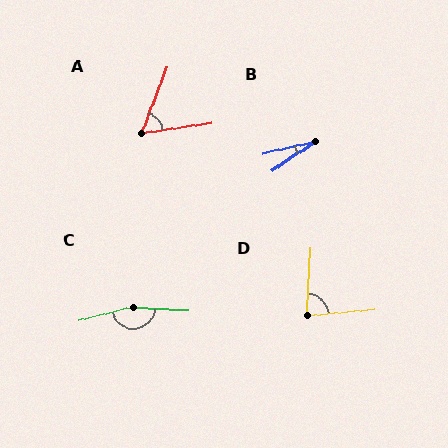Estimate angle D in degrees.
Approximately 81 degrees.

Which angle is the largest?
C, at approximately 162 degrees.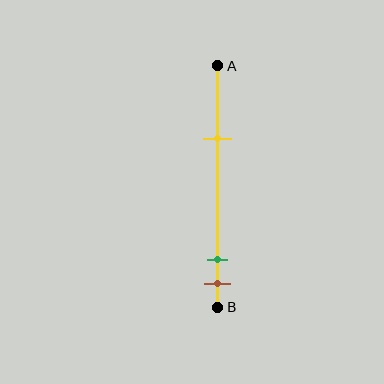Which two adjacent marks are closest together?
The green and brown marks are the closest adjacent pair.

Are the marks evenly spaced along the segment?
No, the marks are not evenly spaced.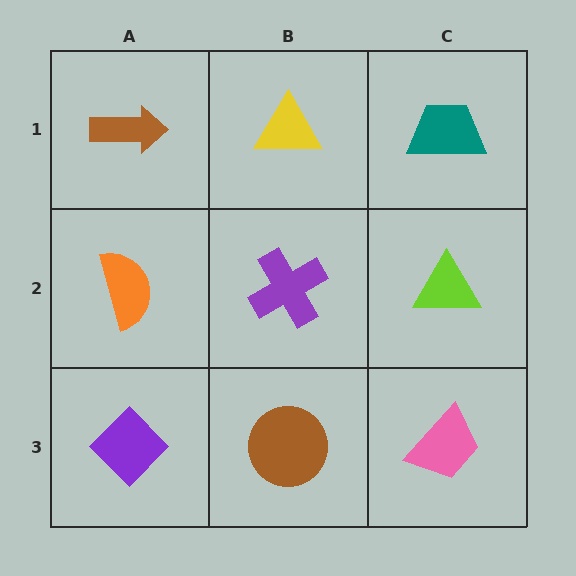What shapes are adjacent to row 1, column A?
An orange semicircle (row 2, column A), a yellow triangle (row 1, column B).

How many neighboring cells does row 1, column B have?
3.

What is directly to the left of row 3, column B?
A purple diamond.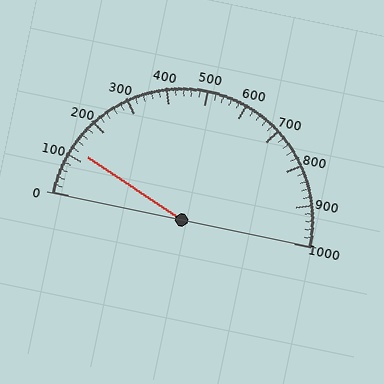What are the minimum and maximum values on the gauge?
The gauge ranges from 0 to 1000.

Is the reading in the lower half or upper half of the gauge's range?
The reading is in the lower half of the range (0 to 1000).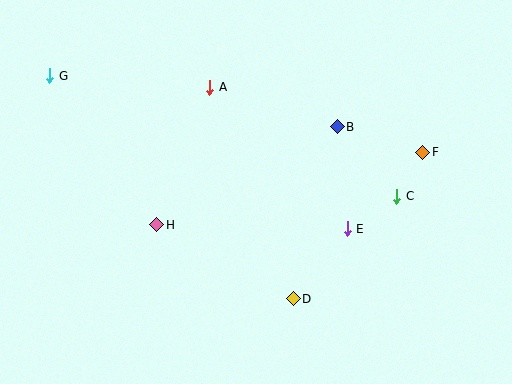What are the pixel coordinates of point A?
Point A is at (210, 87).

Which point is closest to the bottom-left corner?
Point H is closest to the bottom-left corner.